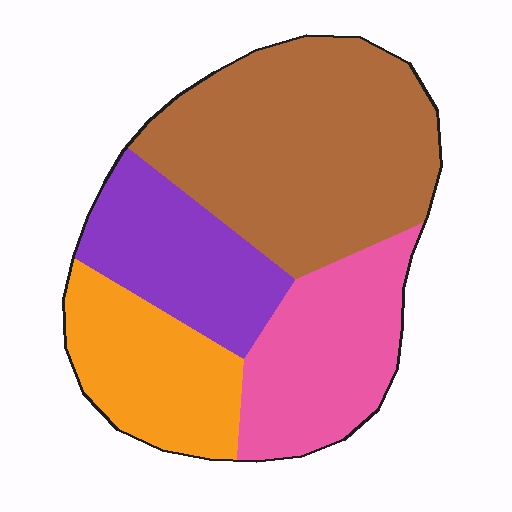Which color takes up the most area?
Brown, at roughly 40%.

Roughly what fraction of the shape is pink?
Pink covers 22% of the shape.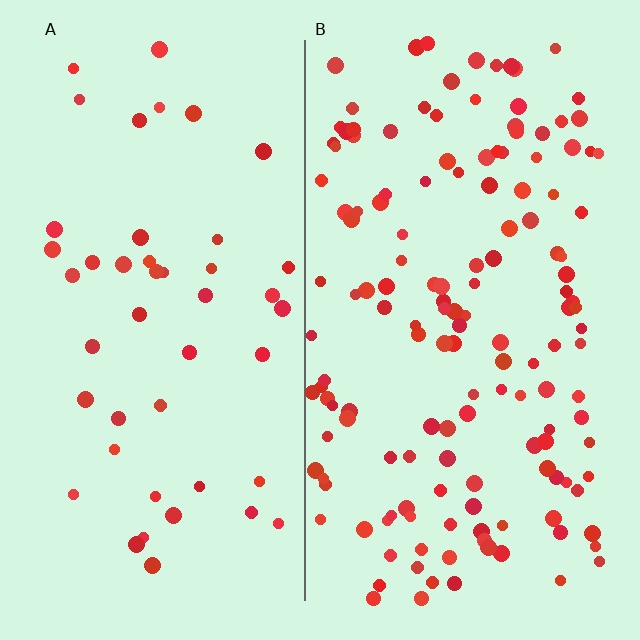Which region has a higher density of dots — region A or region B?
B (the right).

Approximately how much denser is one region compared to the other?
Approximately 3.3× — region B over region A.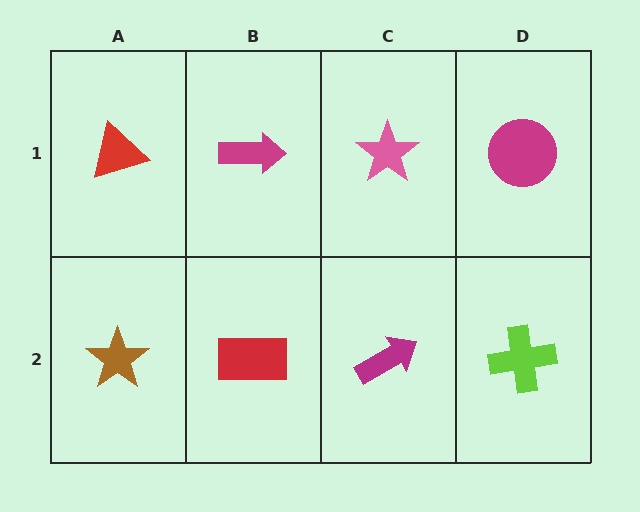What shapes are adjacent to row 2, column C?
A pink star (row 1, column C), a red rectangle (row 2, column B), a lime cross (row 2, column D).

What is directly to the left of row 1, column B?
A red triangle.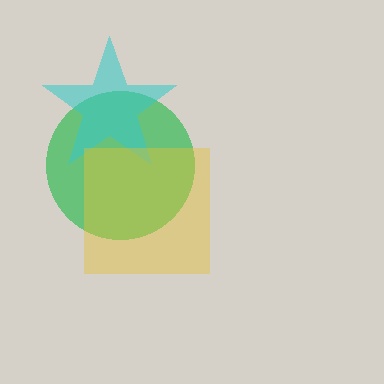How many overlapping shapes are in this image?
There are 3 overlapping shapes in the image.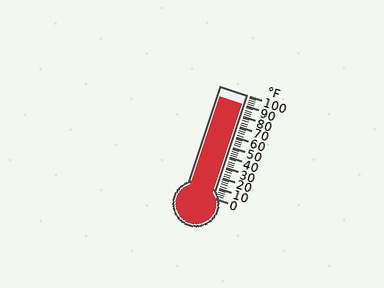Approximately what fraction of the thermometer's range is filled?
The thermometer is filled to approximately 90% of its range.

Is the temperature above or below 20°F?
The temperature is above 20°F.